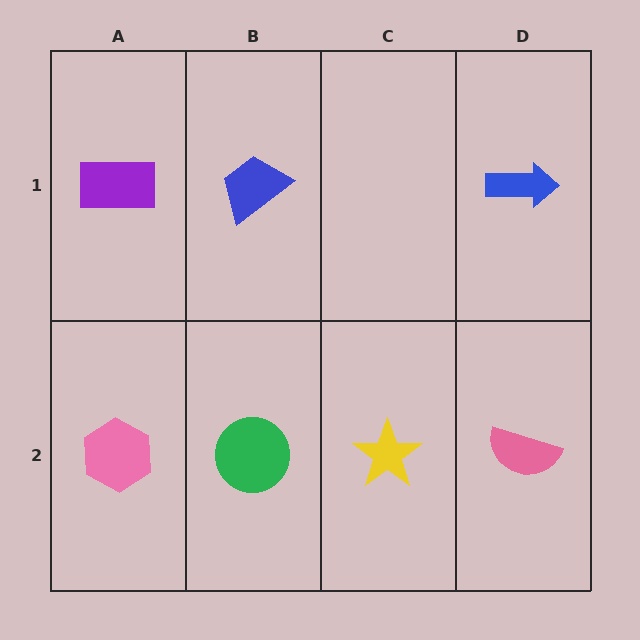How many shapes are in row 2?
4 shapes.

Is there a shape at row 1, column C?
No, that cell is empty.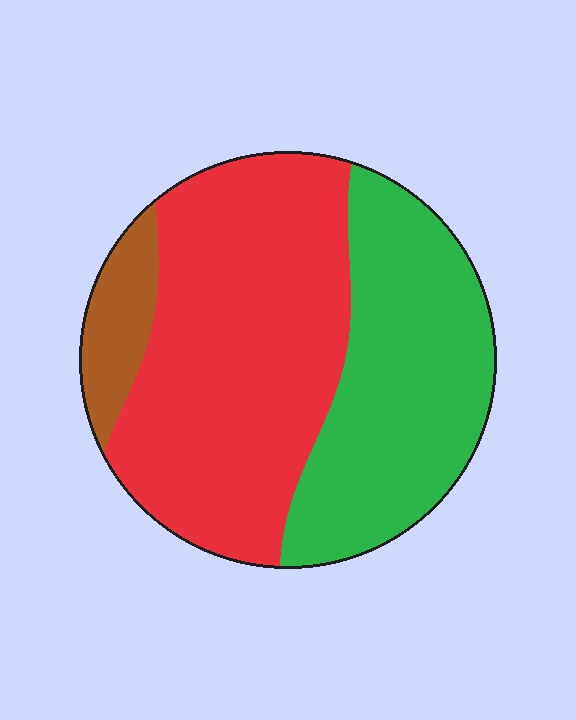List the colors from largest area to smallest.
From largest to smallest: red, green, brown.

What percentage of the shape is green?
Green takes up about three eighths (3/8) of the shape.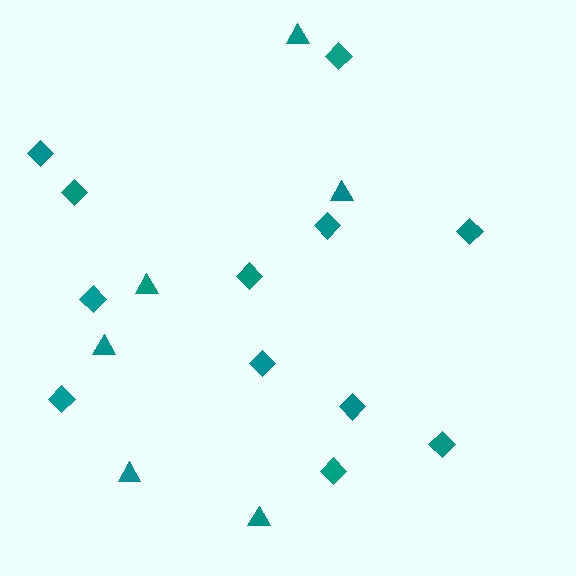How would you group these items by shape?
There are 2 groups: one group of diamonds (12) and one group of triangles (6).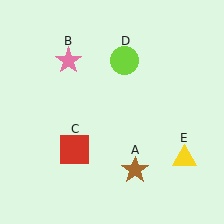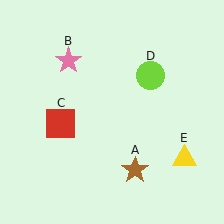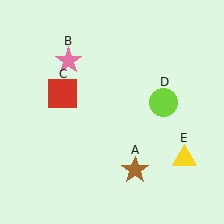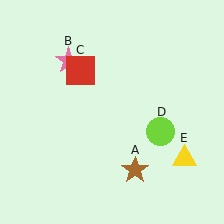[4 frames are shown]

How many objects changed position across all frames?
2 objects changed position: red square (object C), lime circle (object D).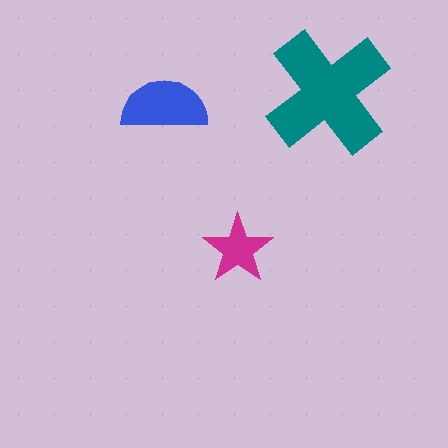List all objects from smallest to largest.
The magenta star, the blue semicircle, the teal cross.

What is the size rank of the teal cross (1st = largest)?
1st.